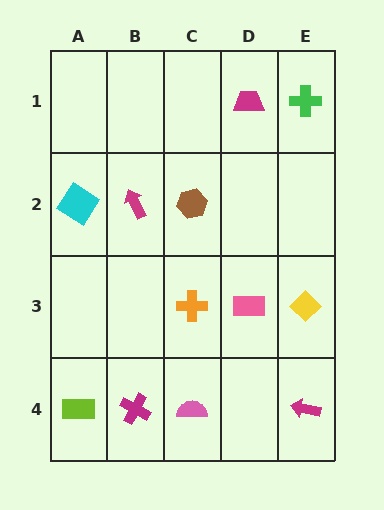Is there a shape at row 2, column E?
No, that cell is empty.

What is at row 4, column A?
A lime rectangle.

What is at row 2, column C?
A brown hexagon.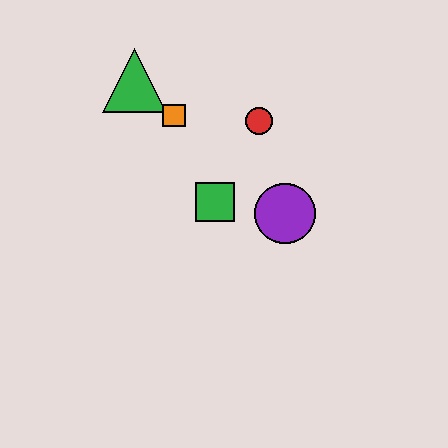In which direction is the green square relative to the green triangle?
The green square is below the green triangle.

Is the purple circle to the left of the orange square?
No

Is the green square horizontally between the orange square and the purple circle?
Yes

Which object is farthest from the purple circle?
The green triangle is farthest from the purple circle.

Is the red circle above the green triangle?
No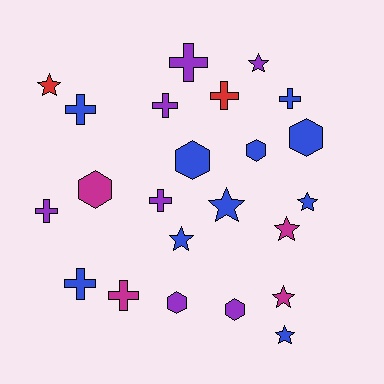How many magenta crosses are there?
There is 1 magenta cross.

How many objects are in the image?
There are 23 objects.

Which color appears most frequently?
Blue, with 10 objects.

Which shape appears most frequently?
Cross, with 9 objects.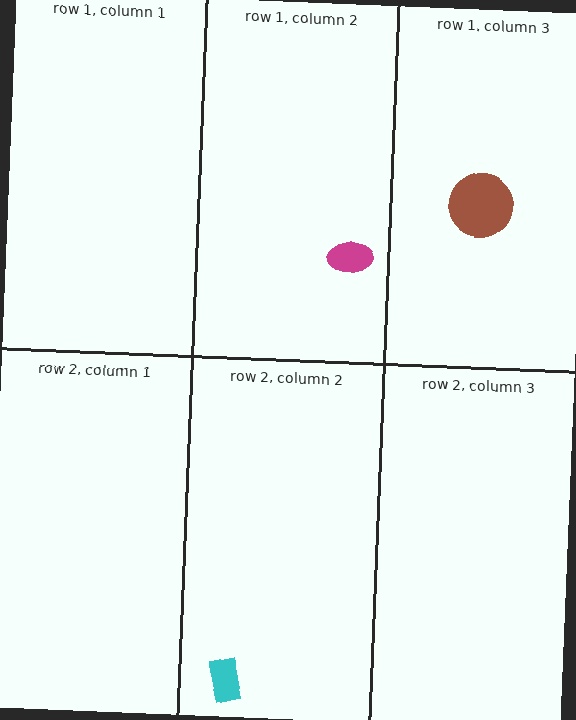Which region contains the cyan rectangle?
The row 2, column 2 region.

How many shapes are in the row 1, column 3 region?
1.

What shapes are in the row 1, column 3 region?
The brown circle.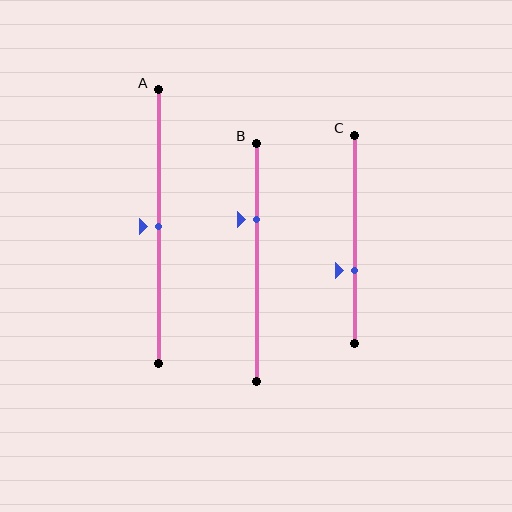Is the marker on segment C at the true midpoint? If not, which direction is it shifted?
No, the marker on segment C is shifted downward by about 15% of the segment length.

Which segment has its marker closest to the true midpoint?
Segment A has its marker closest to the true midpoint.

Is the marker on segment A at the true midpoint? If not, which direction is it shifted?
Yes, the marker on segment A is at the true midpoint.